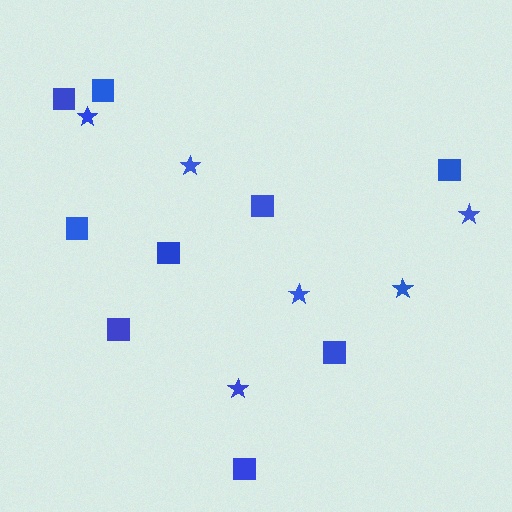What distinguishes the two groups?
There are 2 groups: one group of stars (6) and one group of squares (9).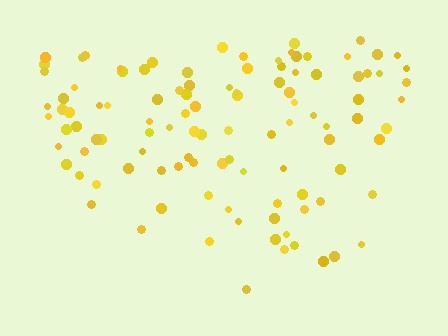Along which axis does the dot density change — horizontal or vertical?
Vertical.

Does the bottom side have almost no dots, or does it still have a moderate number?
Still a moderate number, just noticeably fewer than the top.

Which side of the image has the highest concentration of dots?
The top.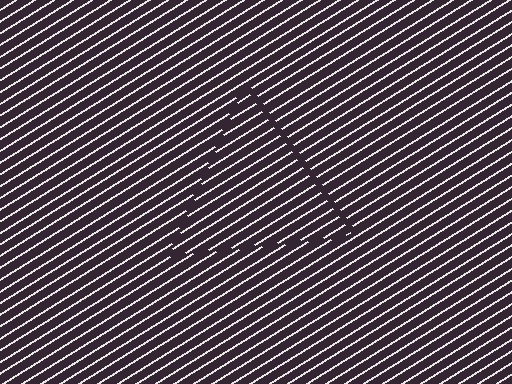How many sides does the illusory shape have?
3 sides — the line-ends trace a triangle.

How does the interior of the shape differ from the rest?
The interior of the shape contains the same grating, shifted by half a period — the contour is defined by the phase discontinuity where line-ends from the inner and outer gratings abut.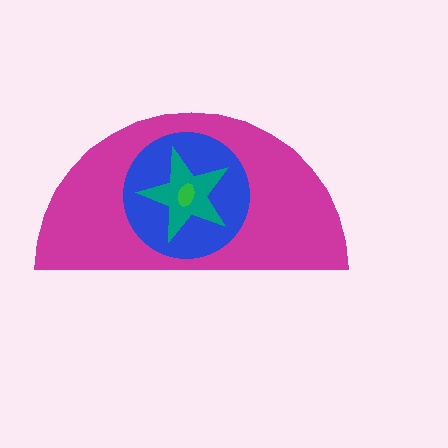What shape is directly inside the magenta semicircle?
The blue circle.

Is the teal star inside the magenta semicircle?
Yes.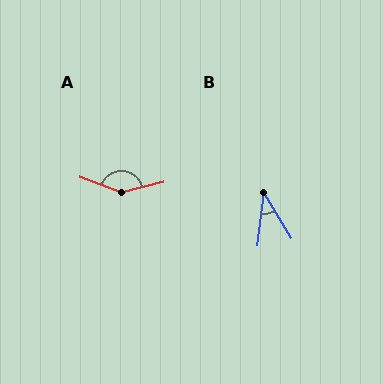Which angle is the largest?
A, at approximately 146 degrees.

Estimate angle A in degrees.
Approximately 146 degrees.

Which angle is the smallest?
B, at approximately 38 degrees.